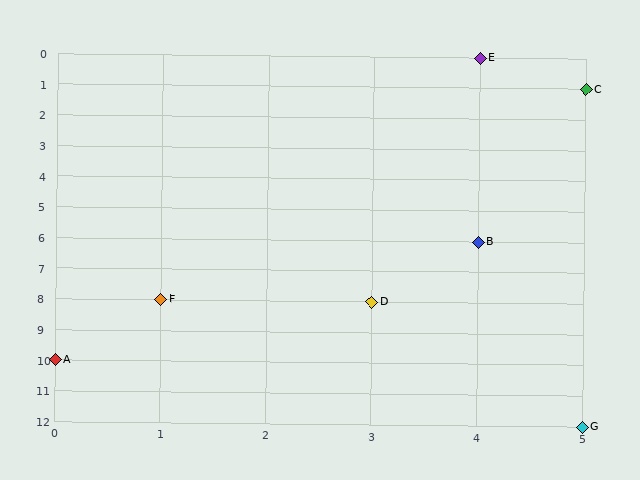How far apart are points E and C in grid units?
Points E and C are 1 column and 1 row apart (about 1.4 grid units diagonally).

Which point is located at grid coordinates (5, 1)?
Point C is at (5, 1).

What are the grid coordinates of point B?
Point B is at grid coordinates (4, 6).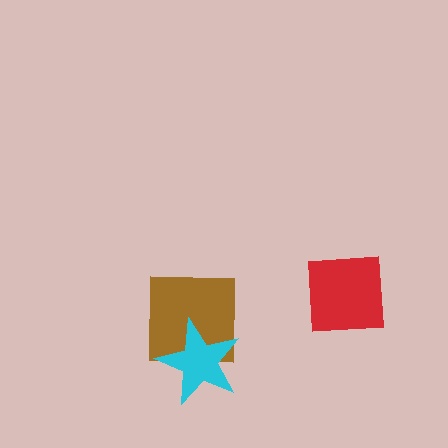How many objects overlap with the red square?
0 objects overlap with the red square.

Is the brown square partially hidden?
Yes, it is partially covered by another shape.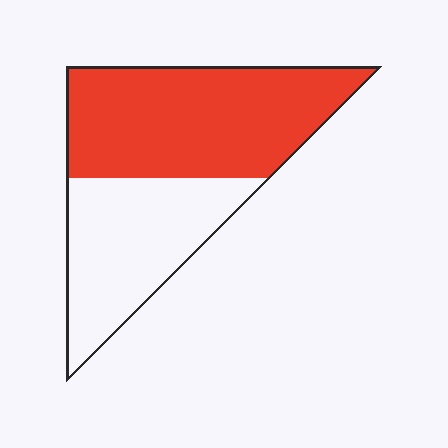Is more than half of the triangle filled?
Yes.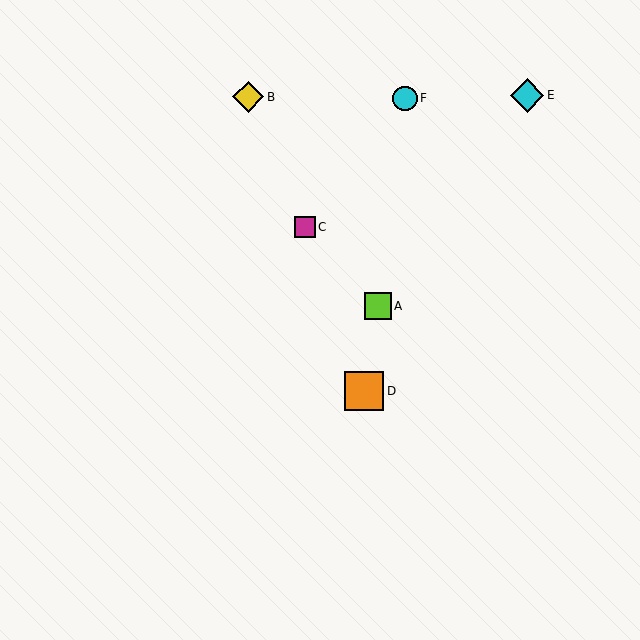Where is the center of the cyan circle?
The center of the cyan circle is at (405, 98).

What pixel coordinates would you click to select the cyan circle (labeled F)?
Click at (405, 98) to select the cyan circle F.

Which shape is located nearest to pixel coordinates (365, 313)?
The lime square (labeled A) at (378, 306) is nearest to that location.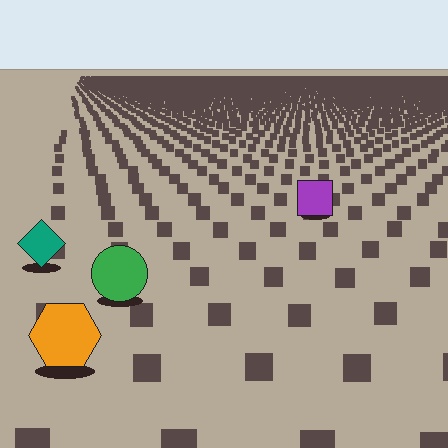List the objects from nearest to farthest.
From nearest to farthest: the orange hexagon, the green circle, the teal diamond, the purple square.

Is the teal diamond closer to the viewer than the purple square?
Yes. The teal diamond is closer — you can tell from the texture gradient: the ground texture is coarser near it.